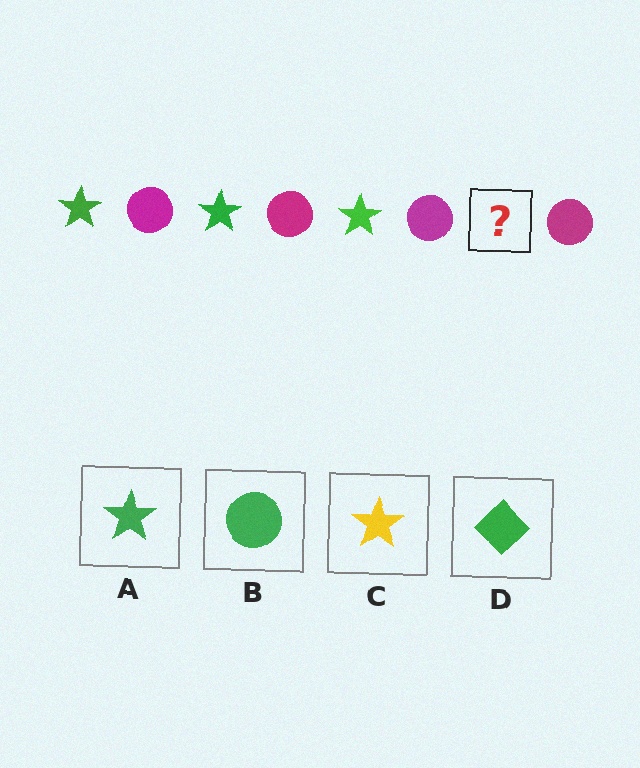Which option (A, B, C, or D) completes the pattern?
A.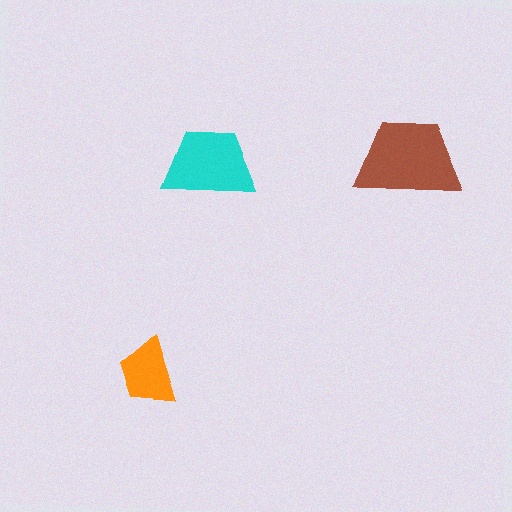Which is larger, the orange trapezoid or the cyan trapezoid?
The cyan one.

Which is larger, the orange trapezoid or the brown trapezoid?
The brown one.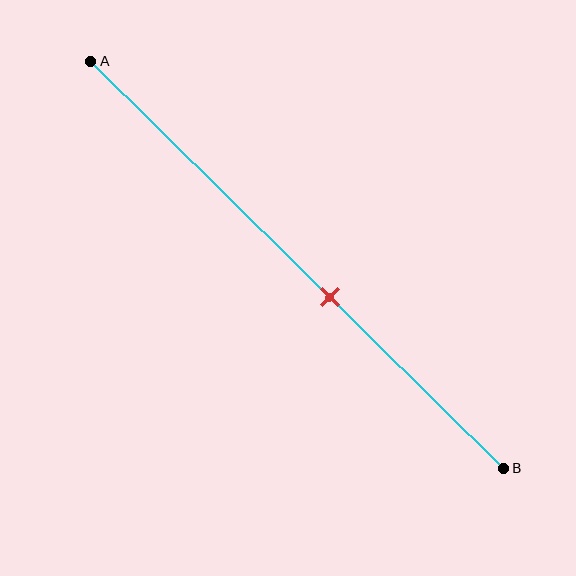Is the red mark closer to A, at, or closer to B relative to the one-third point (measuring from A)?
The red mark is closer to point B than the one-third point of segment AB.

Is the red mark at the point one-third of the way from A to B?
No, the mark is at about 60% from A, not at the 33% one-third point.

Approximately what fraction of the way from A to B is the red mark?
The red mark is approximately 60% of the way from A to B.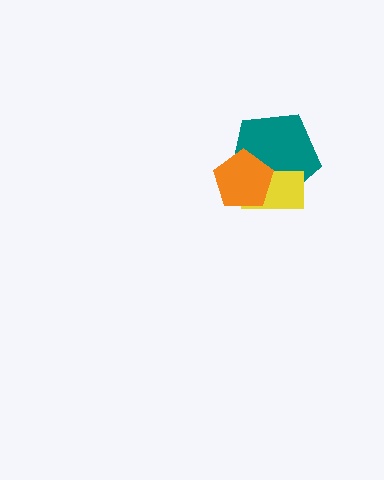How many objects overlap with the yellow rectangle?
2 objects overlap with the yellow rectangle.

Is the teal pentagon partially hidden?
Yes, it is partially covered by another shape.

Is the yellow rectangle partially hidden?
Yes, it is partially covered by another shape.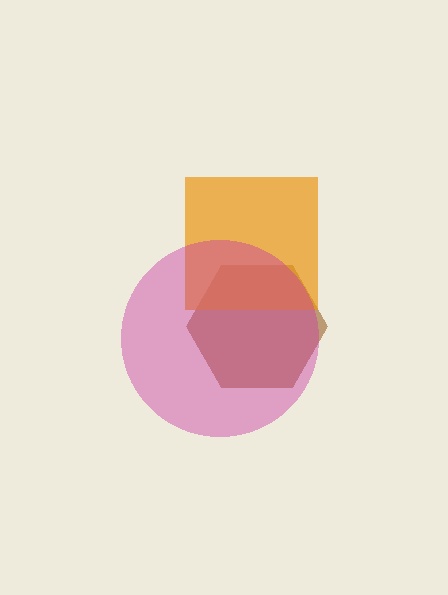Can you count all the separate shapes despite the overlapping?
Yes, there are 3 separate shapes.